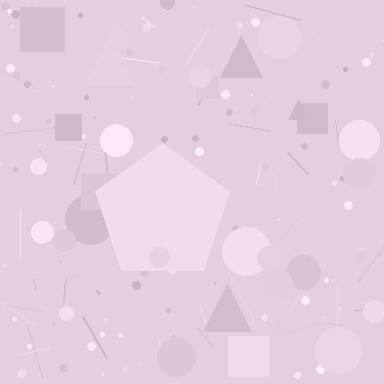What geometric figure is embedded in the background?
A pentagon is embedded in the background.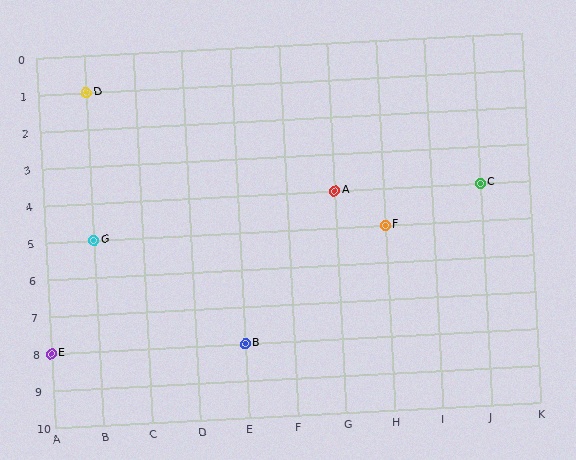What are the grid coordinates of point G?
Point G is at grid coordinates (B, 5).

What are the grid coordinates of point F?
Point F is at grid coordinates (H, 5).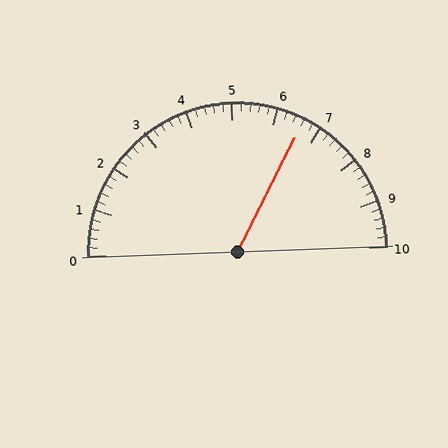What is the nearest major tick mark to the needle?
The nearest major tick mark is 7.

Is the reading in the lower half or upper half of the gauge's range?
The reading is in the upper half of the range (0 to 10).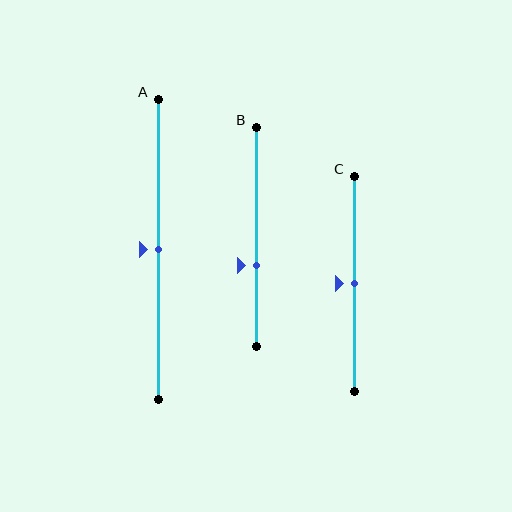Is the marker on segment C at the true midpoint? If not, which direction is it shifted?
Yes, the marker on segment C is at the true midpoint.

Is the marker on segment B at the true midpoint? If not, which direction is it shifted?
No, the marker on segment B is shifted downward by about 13% of the segment length.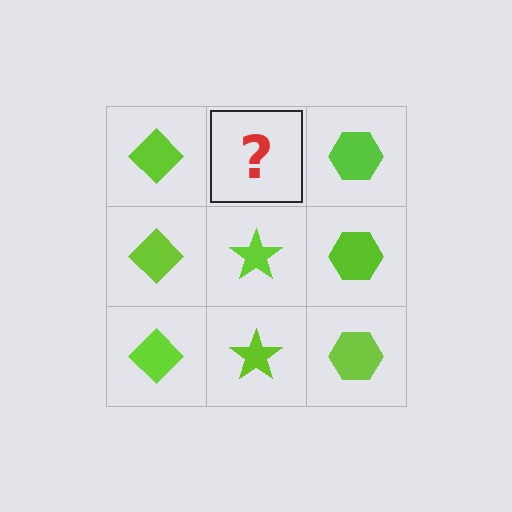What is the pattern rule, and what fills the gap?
The rule is that each column has a consistent shape. The gap should be filled with a lime star.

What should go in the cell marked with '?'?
The missing cell should contain a lime star.